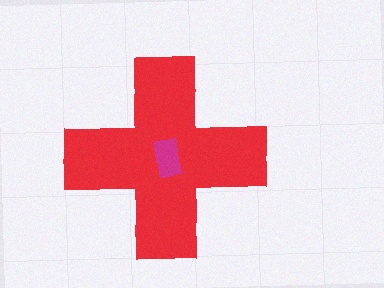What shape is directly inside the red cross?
The magenta rectangle.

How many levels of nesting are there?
2.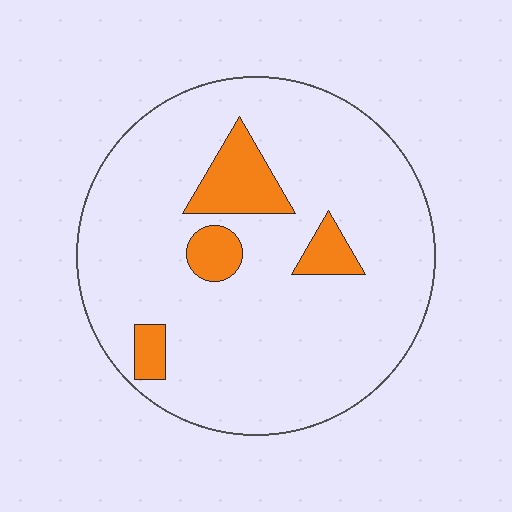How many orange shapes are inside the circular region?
4.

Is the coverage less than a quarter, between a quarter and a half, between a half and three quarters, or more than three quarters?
Less than a quarter.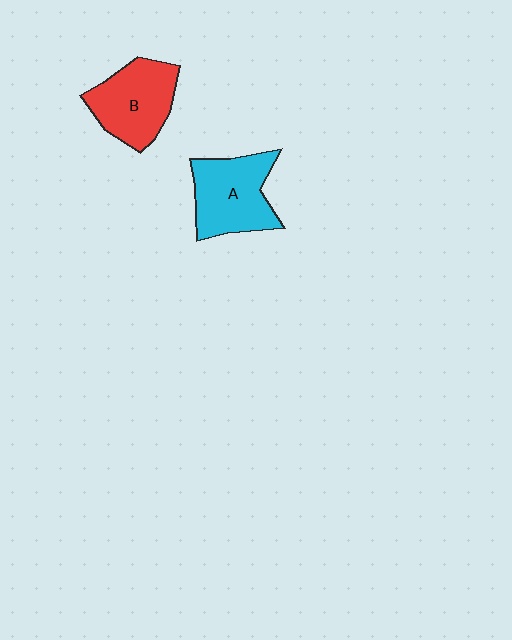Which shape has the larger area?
Shape A (cyan).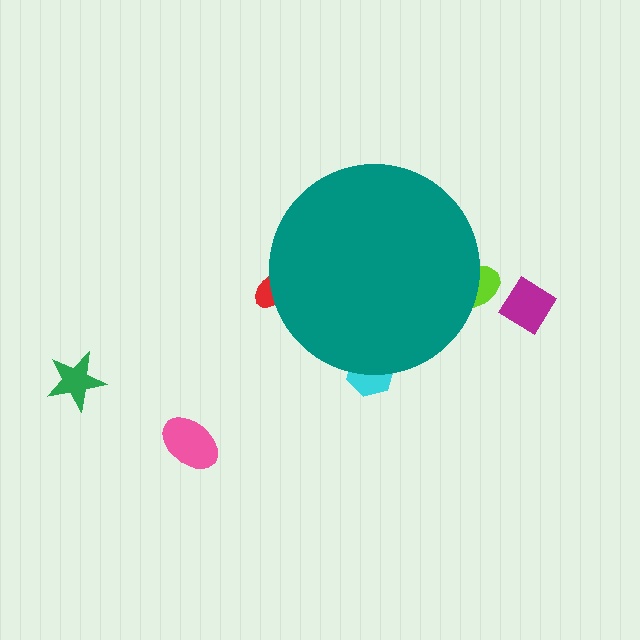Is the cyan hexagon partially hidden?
Yes, the cyan hexagon is partially hidden behind the teal circle.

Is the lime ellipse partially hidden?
Yes, the lime ellipse is partially hidden behind the teal circle.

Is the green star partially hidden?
No, the green star is fully visible.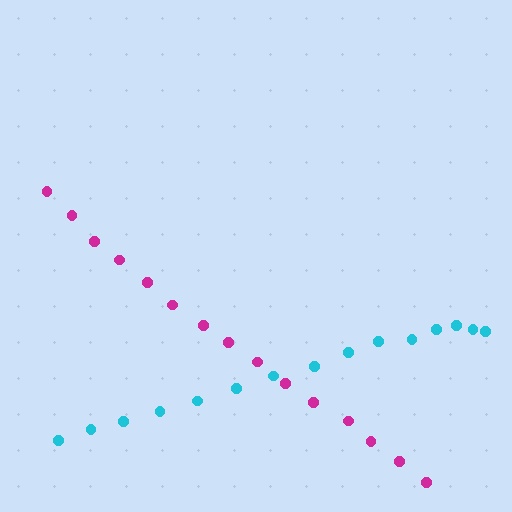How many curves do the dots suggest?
There are 2 distinct paths.